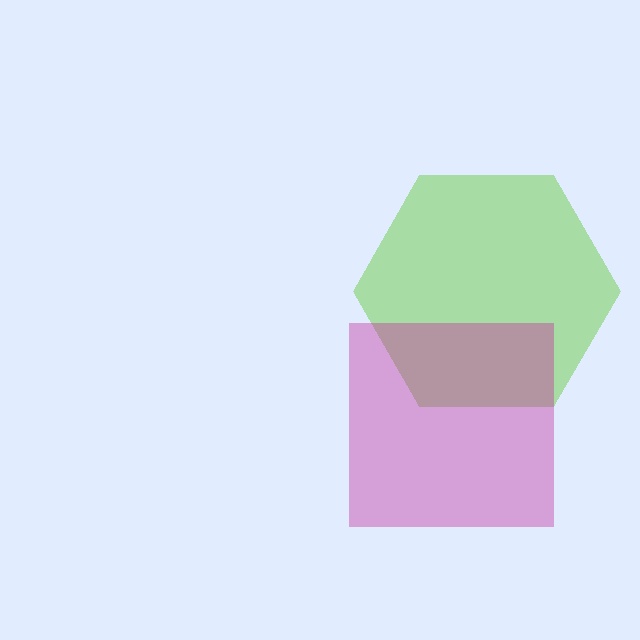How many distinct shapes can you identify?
There are 2 distinct shapes: a lime hexagon, a magenta square.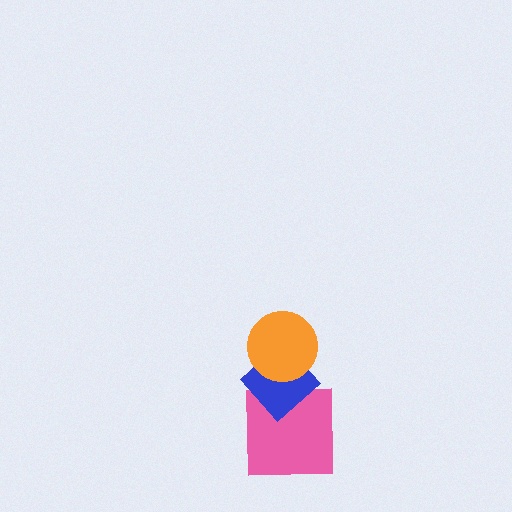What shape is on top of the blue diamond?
The orange circle is on top of the blue diamond.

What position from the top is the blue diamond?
The blue diamond is 2nd from the top.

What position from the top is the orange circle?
The orange circle is 1st from the top.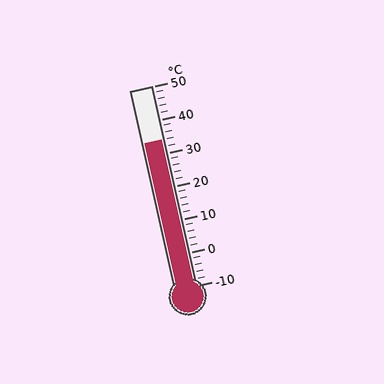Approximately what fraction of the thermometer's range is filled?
The thermometer is filled to approximately 75% of its range.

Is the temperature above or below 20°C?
The temperature is above 20°C.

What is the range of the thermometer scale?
The thermometer scale ranges from -10°C to 50°C.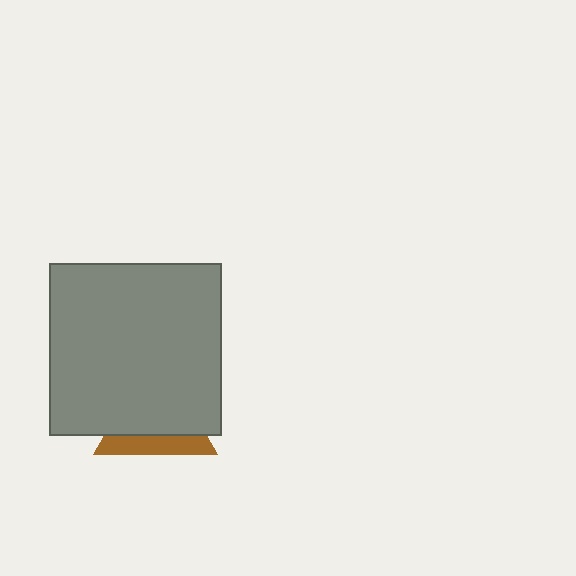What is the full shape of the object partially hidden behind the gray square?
The partially hidden object is a brown triangle.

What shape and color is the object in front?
The object in front is a gray square.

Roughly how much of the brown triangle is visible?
A small part of it is visible (roughly 33%).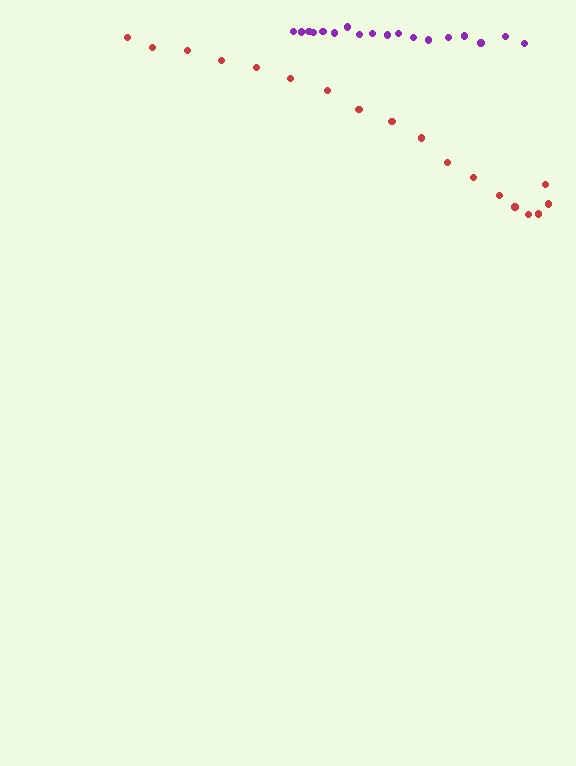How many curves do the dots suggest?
There are 2 distinct paths.